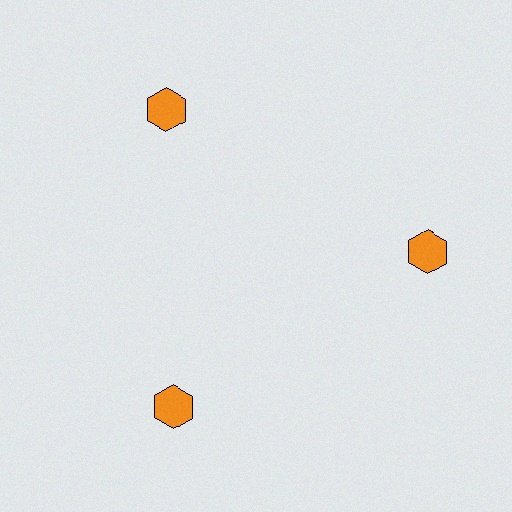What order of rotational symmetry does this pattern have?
This pattern has 3-fold rotational symmetry.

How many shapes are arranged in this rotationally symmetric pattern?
There are 3 shapes, arranged in 3 groups of 1.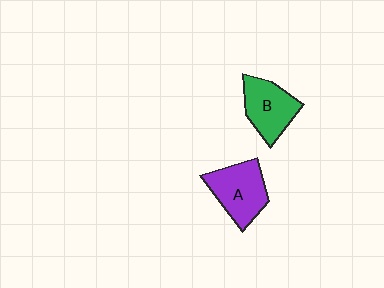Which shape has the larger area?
Shape A (purple).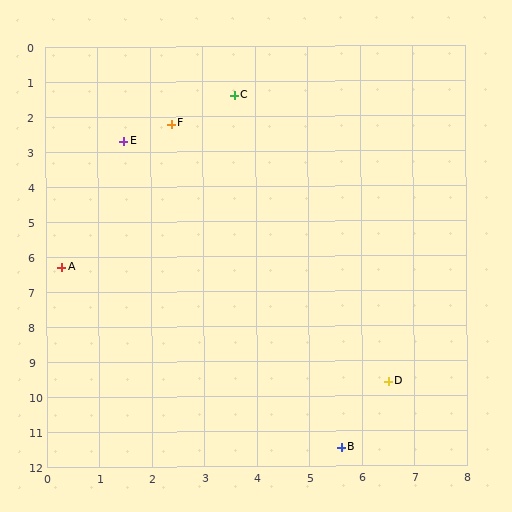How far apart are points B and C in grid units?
Points B and C are about 10.3 grid units apart.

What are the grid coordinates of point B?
Point B is at approximately (5.6, 11.5).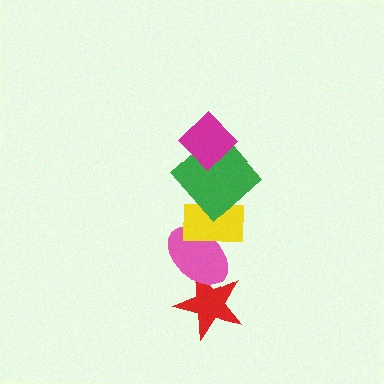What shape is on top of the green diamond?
The magenta diamond is on top of the green diamond.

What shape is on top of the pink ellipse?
The yellow rectangle is on top of the pink ellipse.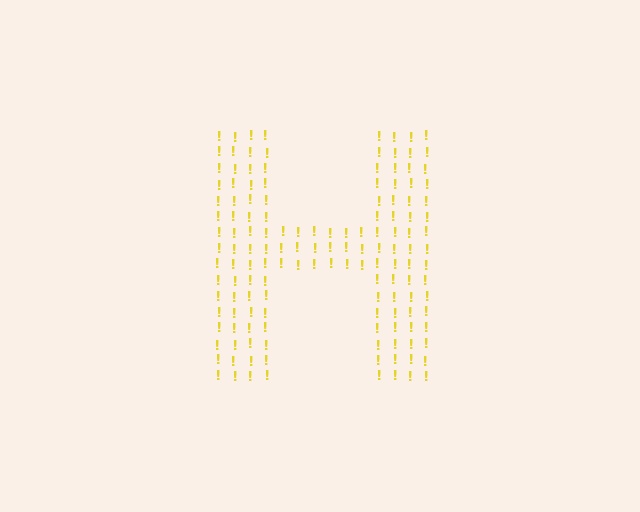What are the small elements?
The small elements are exclamation marks.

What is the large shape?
The large shape is the letter H.